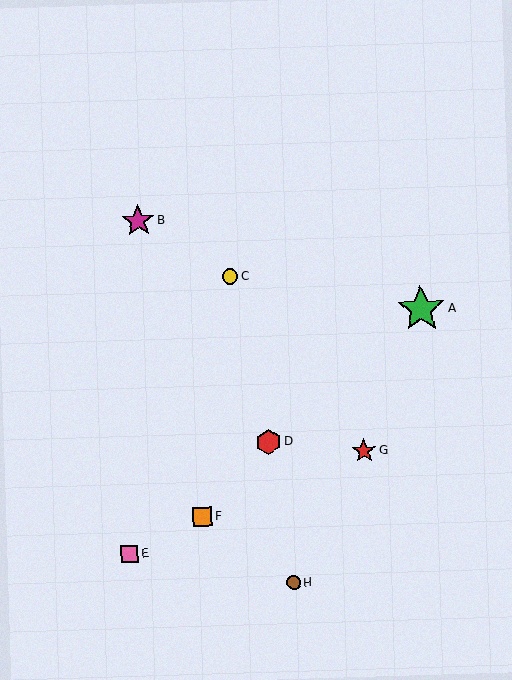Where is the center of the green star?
The center of the green star is at (421, 309).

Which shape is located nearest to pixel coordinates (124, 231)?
The magenta star (labeled B) at (138, 221) is nearest to that location.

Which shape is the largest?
The green star (labeled A) is the largest.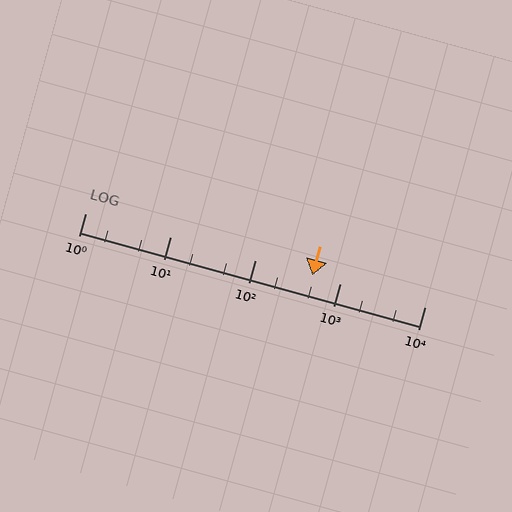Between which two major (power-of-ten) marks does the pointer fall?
The pointer is between 100 and 1000.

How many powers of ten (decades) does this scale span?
The scale spans 4 decades, from 1 to 10000.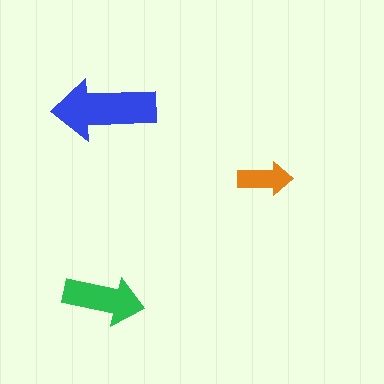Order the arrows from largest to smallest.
the blue one, the green one, the orange one.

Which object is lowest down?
The green arrow is bottommost.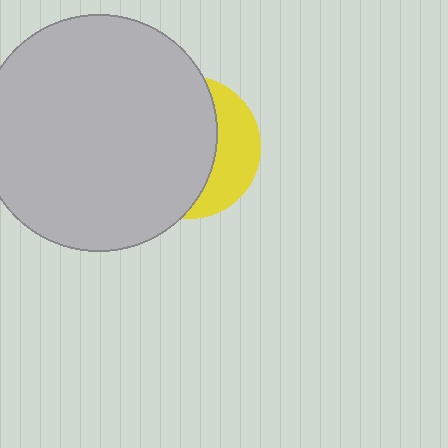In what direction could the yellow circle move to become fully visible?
The yellow circle could move right. That would shift it out from behind the light gray circle entirely.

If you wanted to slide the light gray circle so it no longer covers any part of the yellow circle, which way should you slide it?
Slide it left — that is the most direct way to separate the two shapes.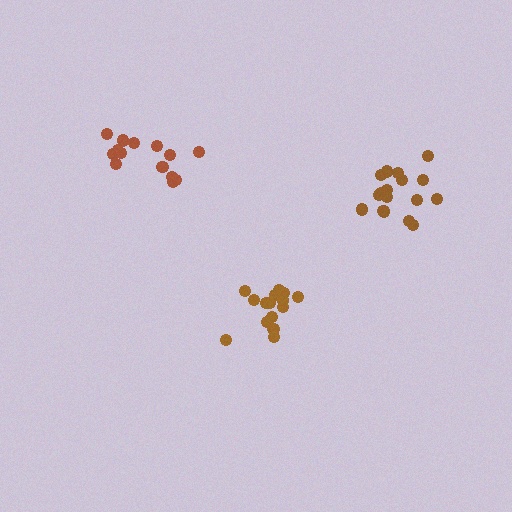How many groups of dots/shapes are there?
There are 3 groups.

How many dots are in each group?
Group 1: 14 dots, Group 2: 16 dots, Group 3: 17 dots (47 total).